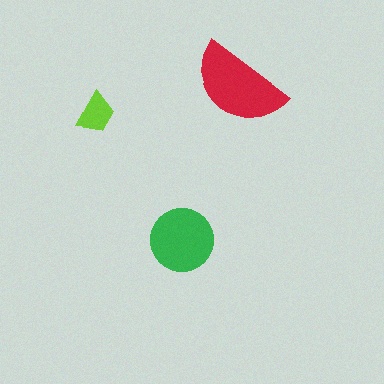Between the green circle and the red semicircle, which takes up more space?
The red semicircle.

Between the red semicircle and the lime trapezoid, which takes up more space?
The red semicircle.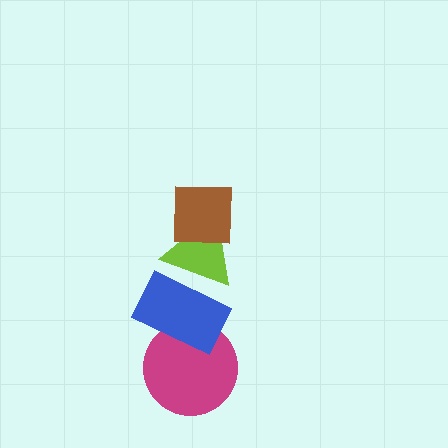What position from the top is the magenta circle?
The magenta circle is 4th from the top.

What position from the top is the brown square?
The brown square is 1st from the top.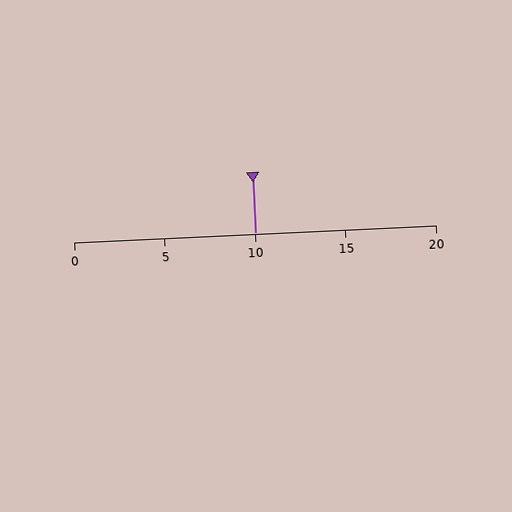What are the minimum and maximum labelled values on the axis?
The axis runs from 0 to 20.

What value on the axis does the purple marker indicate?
The marker indicates approximately 10.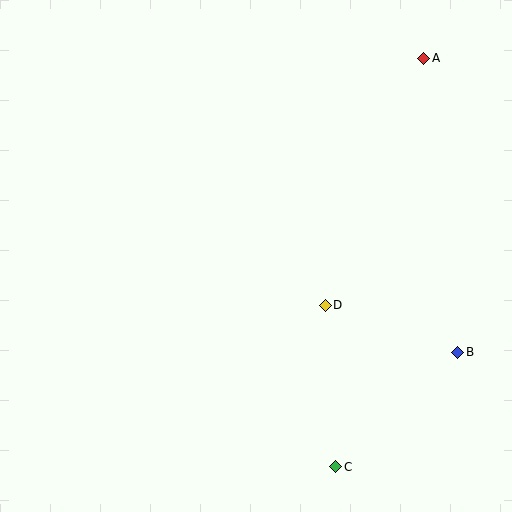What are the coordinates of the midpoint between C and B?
The midpoint between C and B is at (397, 410).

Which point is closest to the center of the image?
Point D at (325, 305) is closest to the center.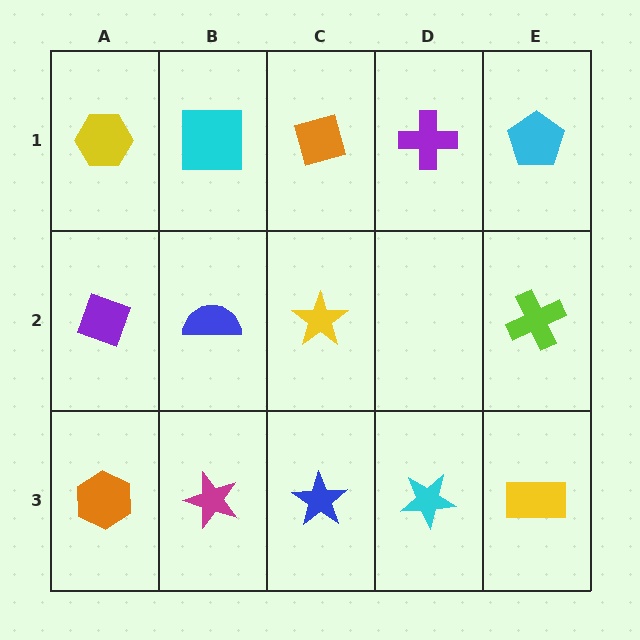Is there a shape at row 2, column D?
No, that cell is empty.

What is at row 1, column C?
An orange diamond.